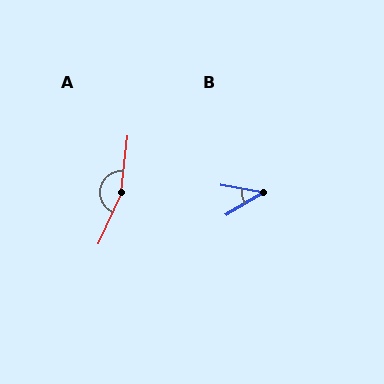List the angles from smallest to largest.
B (41°), A (161°).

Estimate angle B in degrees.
Approximately 41 degrees.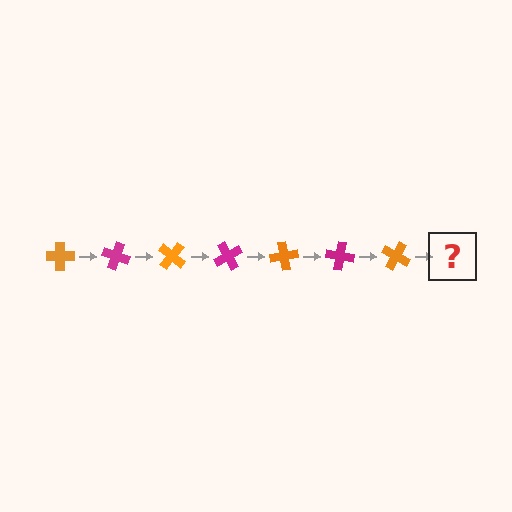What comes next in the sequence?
The next element should be a magenta cross, rotated 140 degrees from the start.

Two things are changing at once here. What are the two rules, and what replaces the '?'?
The two rules are that it rotates 20 degrees each step and the color cycles through orange and magenta. The '?' should be a magenta cross, rotated 140 degrees from the start.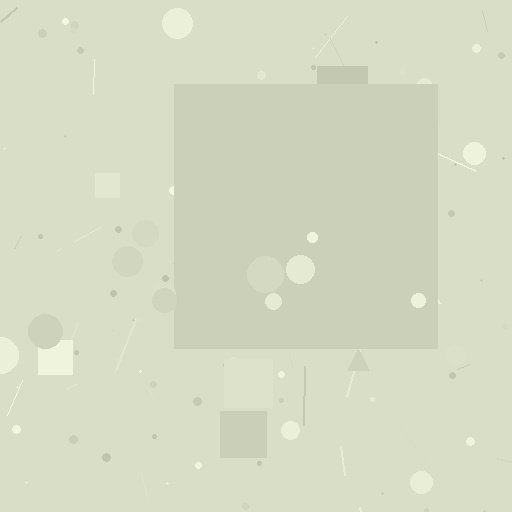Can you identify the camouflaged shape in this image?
The camouflaged shape is a square.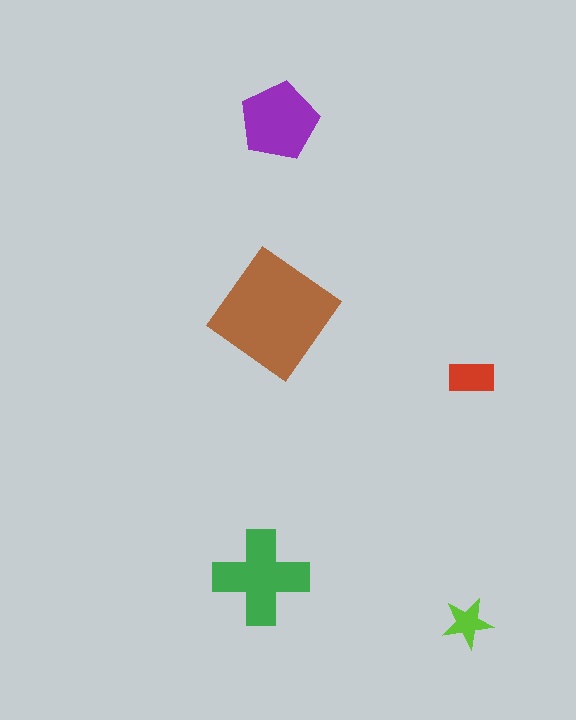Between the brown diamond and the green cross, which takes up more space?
The brown diamond.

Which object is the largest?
The brown diamond.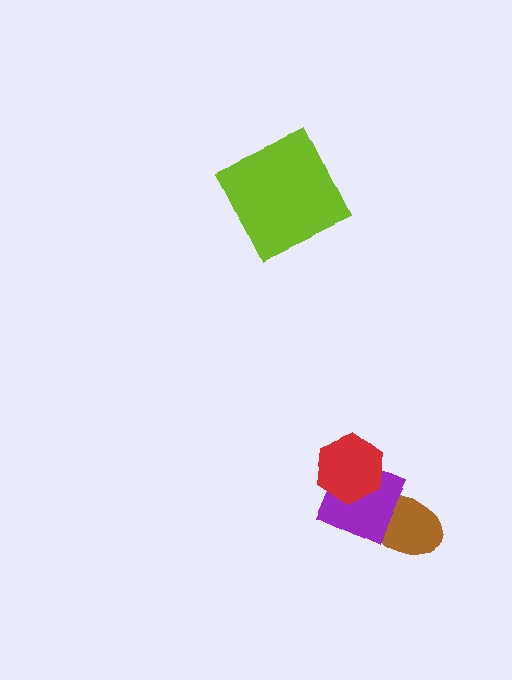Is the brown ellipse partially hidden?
Yes, it is partially covered by another shape.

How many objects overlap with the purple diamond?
2 objects overlap with the purple diamond.